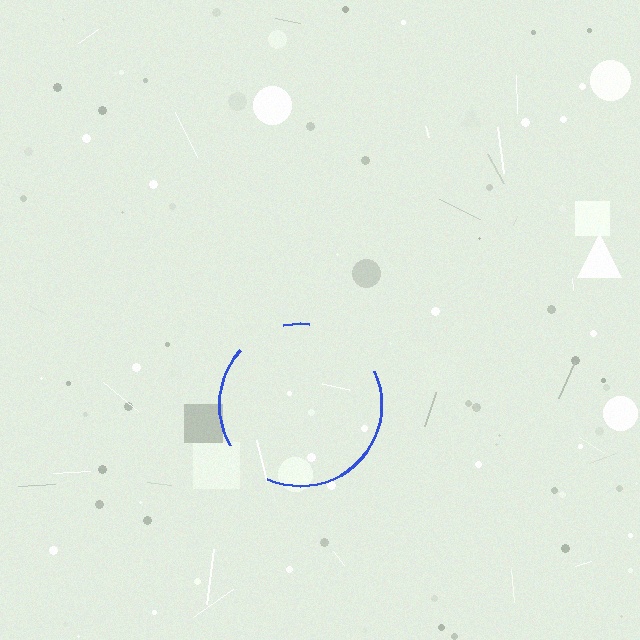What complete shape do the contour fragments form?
The contour fragments form a circle.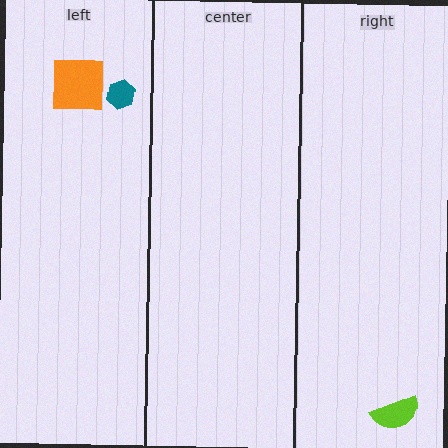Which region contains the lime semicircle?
The right region.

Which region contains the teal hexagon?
The left region.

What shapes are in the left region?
The teal hexagon, the orange square.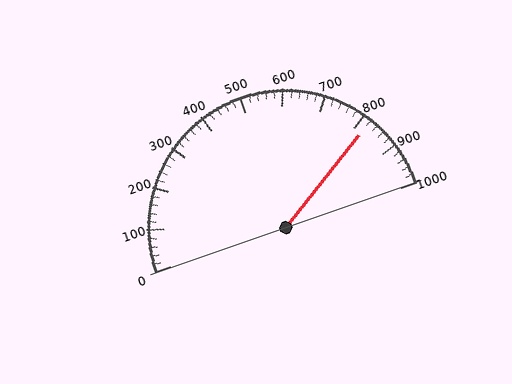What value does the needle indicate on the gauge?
The needle indicates approximately 820.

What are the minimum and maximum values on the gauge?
The gauge ranges from 0 to 1000.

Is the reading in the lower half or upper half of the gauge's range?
The reading is in the upper half of the range (0 to 1000).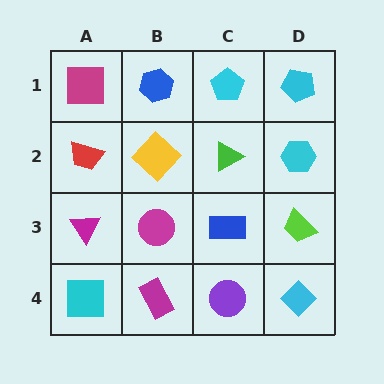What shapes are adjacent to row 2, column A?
A magenta square (row 1, column A), a magenta triangle (row 3, column A), a yellow diamond (row 2, column B).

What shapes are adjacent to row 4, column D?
A lime trapezoid (row 3, column D), a purple circle (row 4, column C).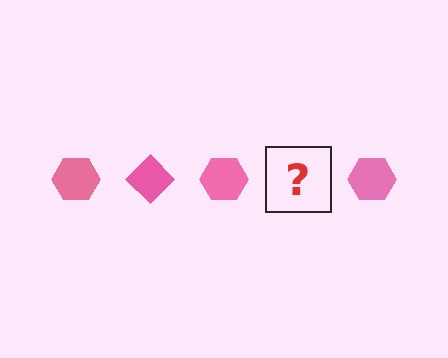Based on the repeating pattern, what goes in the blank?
The blank should be a pink diamond.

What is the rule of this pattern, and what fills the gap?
The rule is that the pattern cycles through hexagon, diamond shapes in pink. The gap should be filled with a pink diamond.